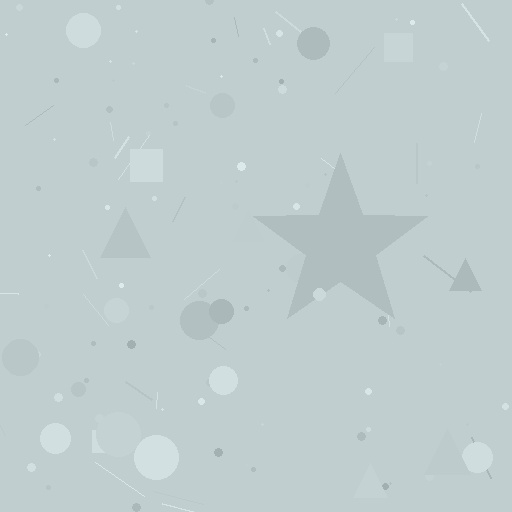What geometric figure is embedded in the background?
A star is embedded in the background.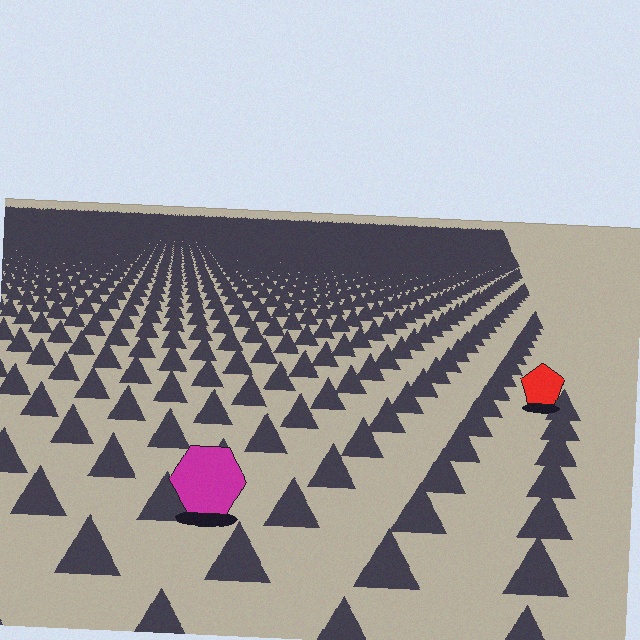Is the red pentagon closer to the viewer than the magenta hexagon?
No. The magenta hexagon is closer — you can tell from the texture gradient: the ground texture is coarser near it.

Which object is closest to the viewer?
The magenta hexagon is closest. The texture marks near it are larger and more spread out.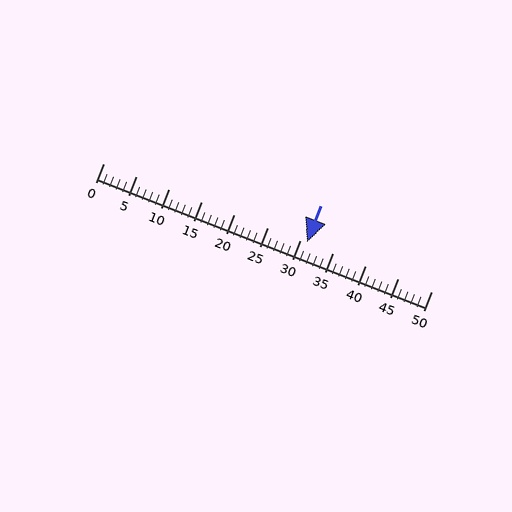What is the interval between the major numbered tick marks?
The major tick marks are spaced 5 units apart.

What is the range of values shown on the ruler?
The ruler shows values from 0 to 50.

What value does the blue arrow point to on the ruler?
The blue arrow points to approximately 31.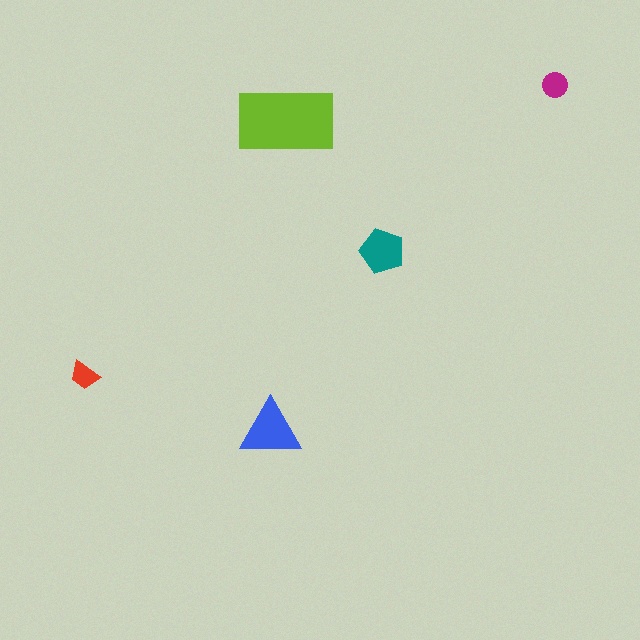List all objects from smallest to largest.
The red trapezoid, the magenta circle, the teal pentagon, the blue triangle, the lime rectangle.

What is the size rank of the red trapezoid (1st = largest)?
5th.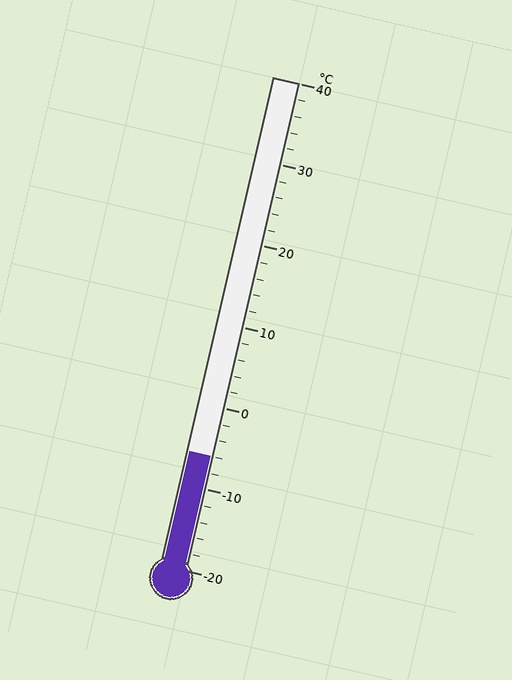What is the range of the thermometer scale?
The thermometer scale ranges from -20°C to 40°C.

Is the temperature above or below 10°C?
The temperature is below 10°C.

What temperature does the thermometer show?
The thermometer shows approximately -6°C.